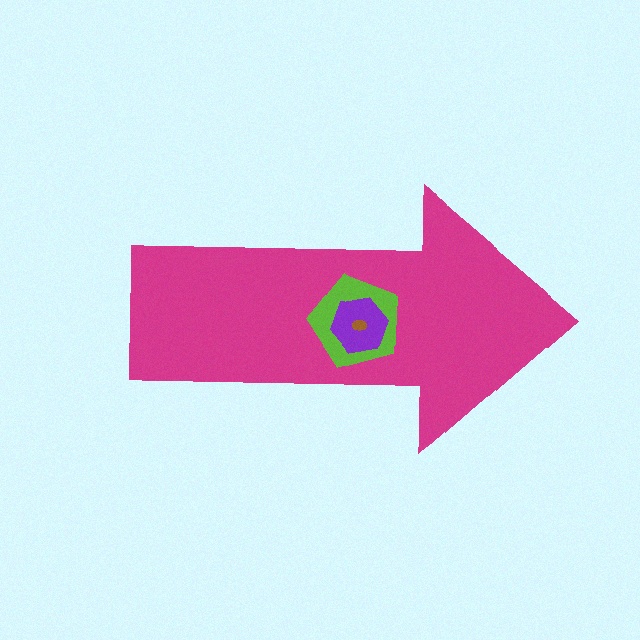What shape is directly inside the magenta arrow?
The lime pentagon.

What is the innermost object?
The brown ellipse.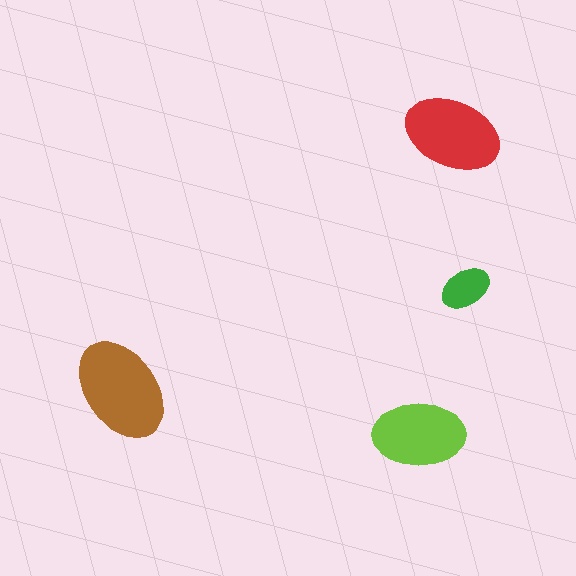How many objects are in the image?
There are 4 objects in the image.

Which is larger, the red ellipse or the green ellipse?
The red one.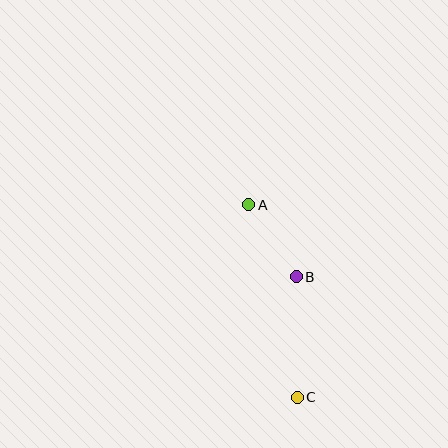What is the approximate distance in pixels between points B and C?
The distance between B and C is approximately 121 pixels.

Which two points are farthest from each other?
Points A and C are farthest from each other.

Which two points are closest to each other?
Points A and B are closest to each other.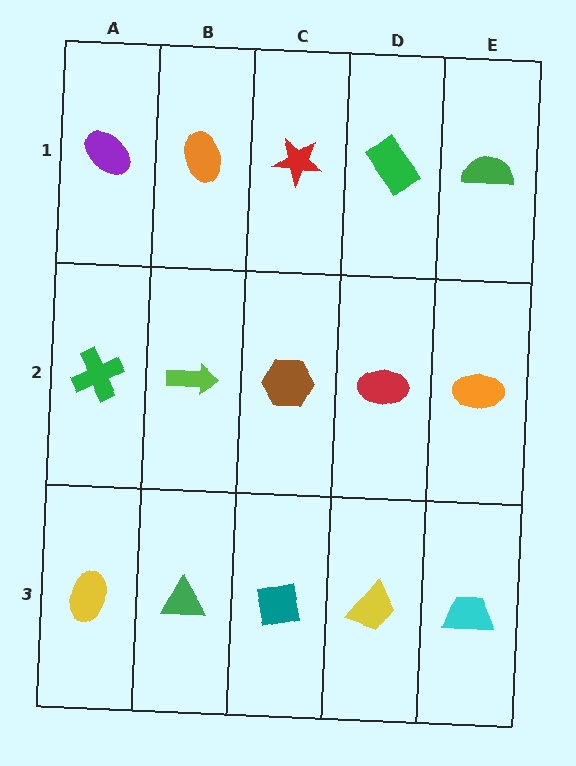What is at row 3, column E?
A cyan trapezoid.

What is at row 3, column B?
A green triangle.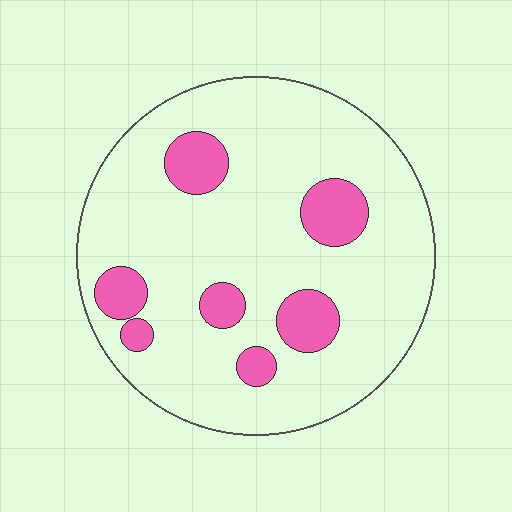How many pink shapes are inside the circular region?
7.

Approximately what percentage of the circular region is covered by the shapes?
Approximately 15%.